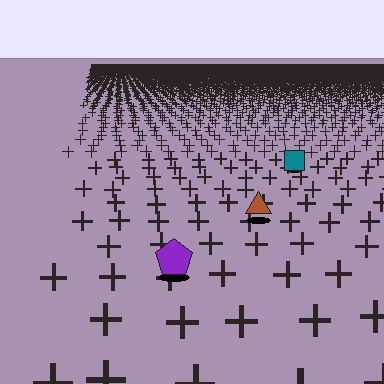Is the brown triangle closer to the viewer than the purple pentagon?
No. The purple pentagon is closer — you can tell from the texture gradient: the ground texture is coarser near it.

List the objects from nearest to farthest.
From nearest to farthest: the purple pentagon, the brown triangle, the teal square.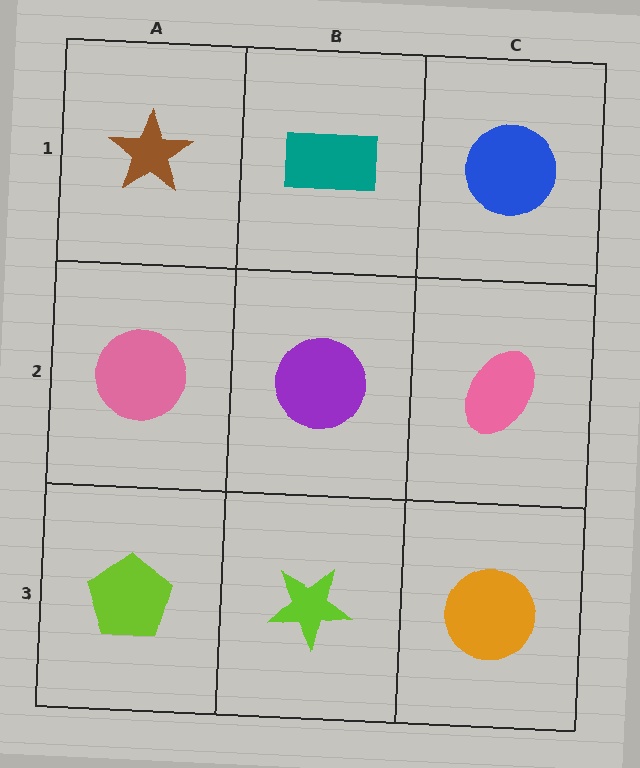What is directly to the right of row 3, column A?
A lime star.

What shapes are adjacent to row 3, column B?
A purple circle (row 2, column B), a lime pentagon (row 3, column A), an orange circle (row 3, column C).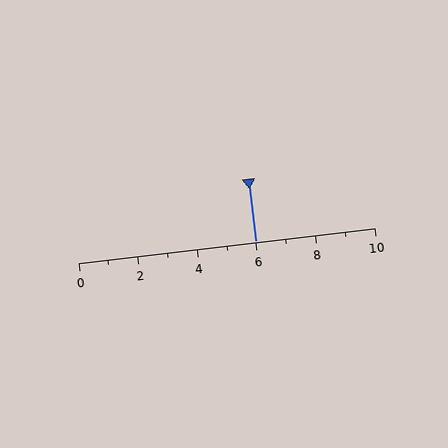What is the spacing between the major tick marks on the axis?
The major ticks are spaced 2 apart.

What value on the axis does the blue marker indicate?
The marker indicates approximately 6.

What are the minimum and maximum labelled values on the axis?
The axis runs from 0 to 10.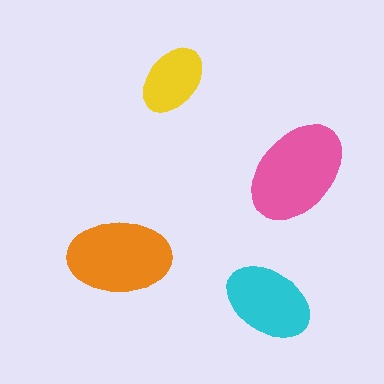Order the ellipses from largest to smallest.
the pink one, the orange one, the cyan one, the yellow one.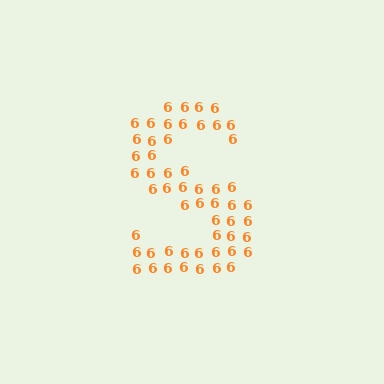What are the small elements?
The small elements are digit 6's.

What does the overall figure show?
The overall figure shows the letter S.